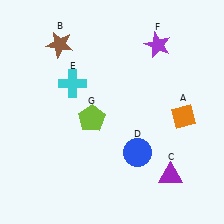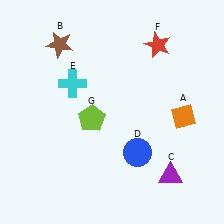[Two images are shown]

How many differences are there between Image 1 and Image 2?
There is 1 difference between the two images.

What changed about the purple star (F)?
In Image 1, F is purple. In Image 2, it changed to red.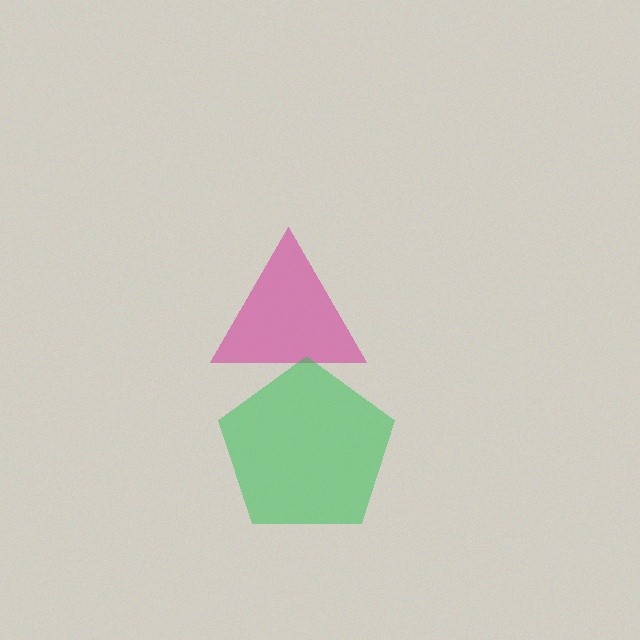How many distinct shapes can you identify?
There are 2 distinct shapes: a magenta triangle, a green pentagon.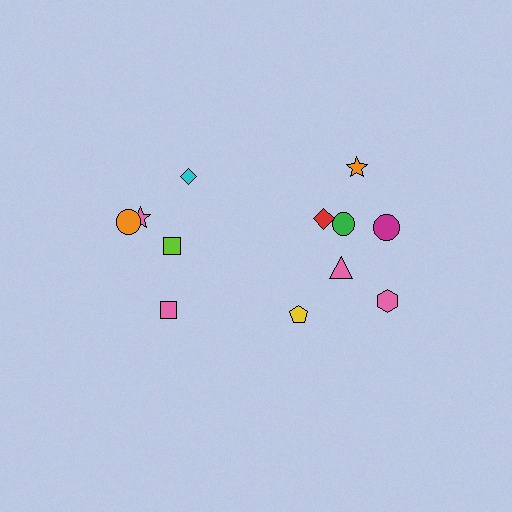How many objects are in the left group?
There are 5 objects.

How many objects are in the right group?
There are 7 objects.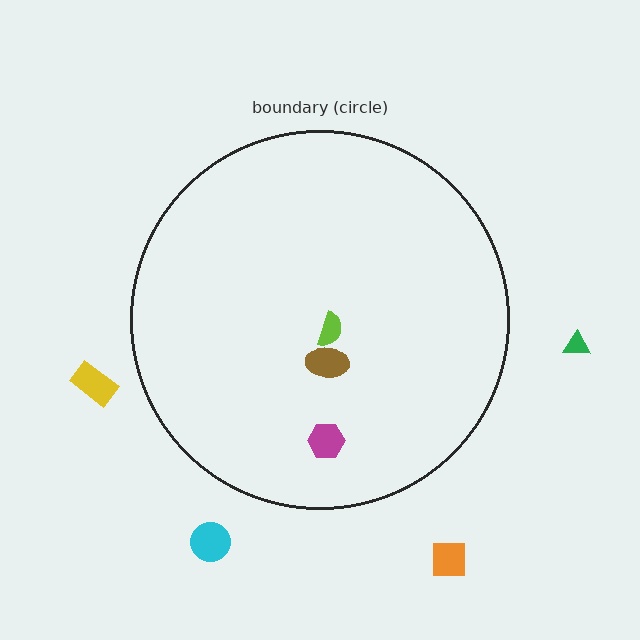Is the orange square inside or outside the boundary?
Outside.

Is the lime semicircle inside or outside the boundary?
Inside.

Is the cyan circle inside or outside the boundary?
Outside.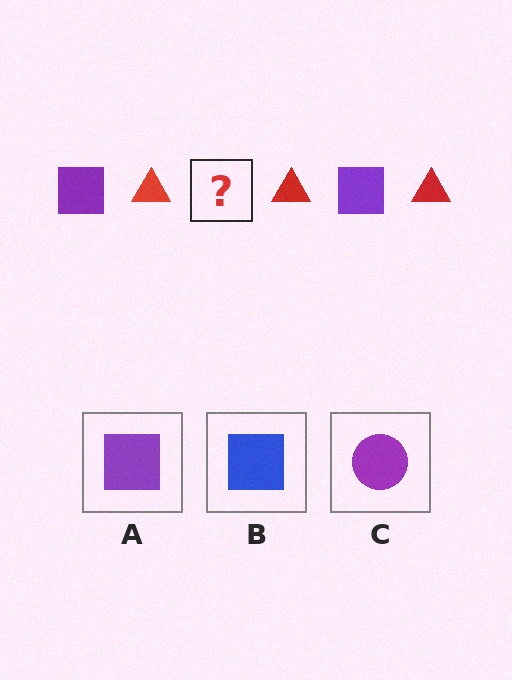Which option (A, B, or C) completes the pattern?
A.